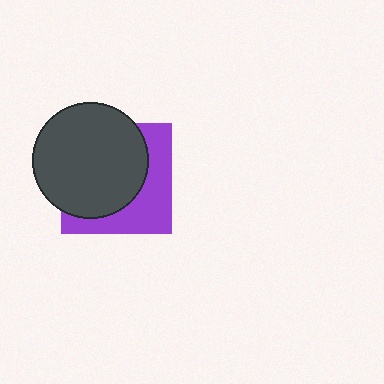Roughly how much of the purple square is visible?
A small part of it is visible (roughly 39%).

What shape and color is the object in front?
The object in front is a dark gray circle.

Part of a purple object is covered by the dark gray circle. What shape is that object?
It is a square.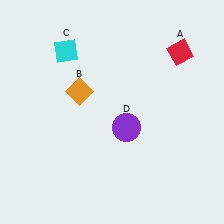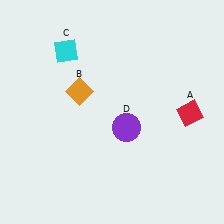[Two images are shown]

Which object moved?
The red diamond (A) moved down.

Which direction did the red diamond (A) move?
The red diamond (A) moved down.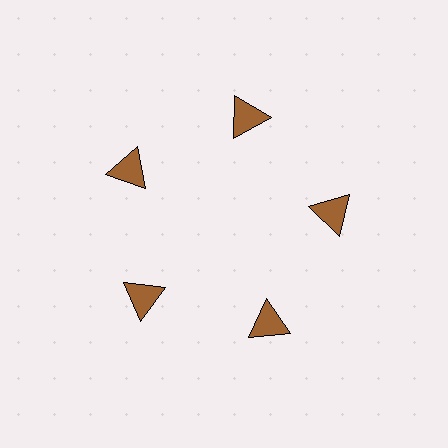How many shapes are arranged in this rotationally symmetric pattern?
There are 5 shapes, arranged in 5 groups of 1.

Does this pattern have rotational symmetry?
Yes, this pattern has 5-fold rotational symmetry. It looks the same after rotating 72 degrees around the center.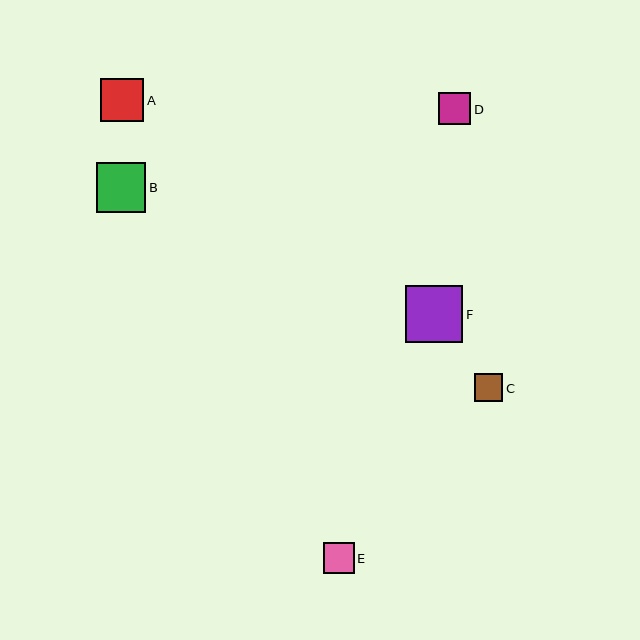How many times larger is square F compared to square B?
Square F is approximately 1.2 times the size of square B.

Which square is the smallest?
Square C is the smallest with a size of approximately 29 pixels.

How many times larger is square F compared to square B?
Square F is approximately 1.2 times the size of square B.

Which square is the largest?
Square F is the largest with a size of approximately 57 pixels.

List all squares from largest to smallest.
From largest to smallest: F, B, A, D, E, C.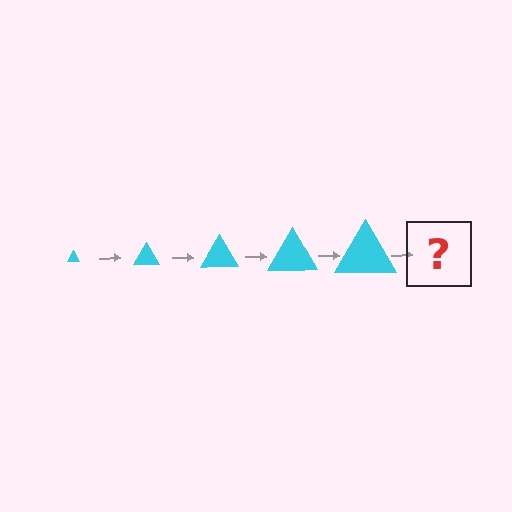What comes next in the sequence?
The next element should be a cyan triangle, larger than the previous one.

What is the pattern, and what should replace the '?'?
The pattern is that the triangle gets progressively larger each step. The '?' should be a cyan triangle, larger than the previous one.